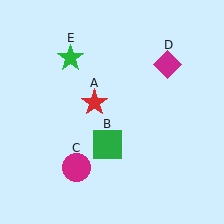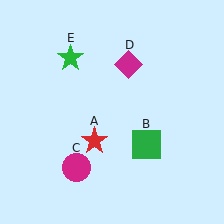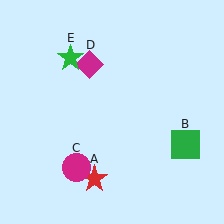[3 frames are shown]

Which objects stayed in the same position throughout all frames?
Magenta circle (object C) and green star (object E) remained stationary.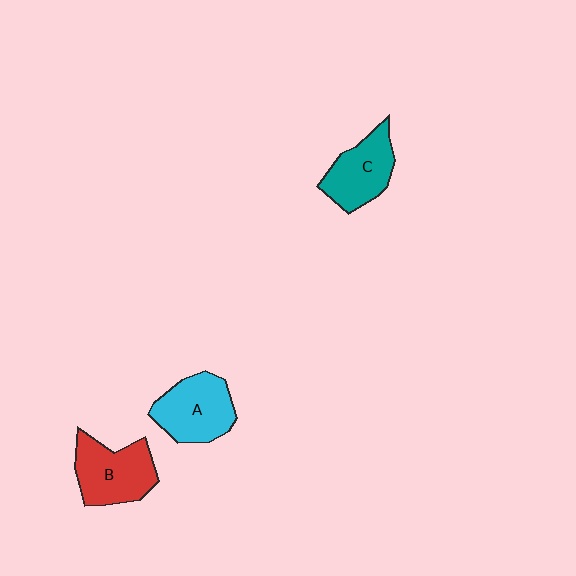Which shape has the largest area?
Shape B (red).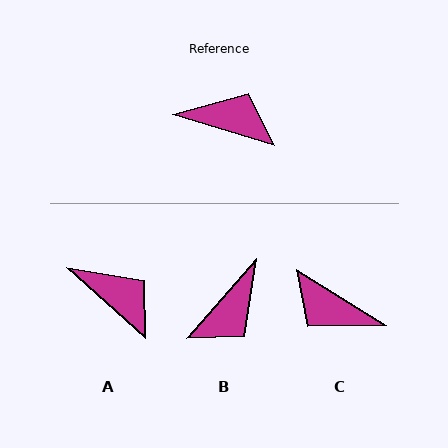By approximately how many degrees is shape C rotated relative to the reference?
Approximately 165 degrees counter-clockwise.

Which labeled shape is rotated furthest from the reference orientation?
C, about 165 degrees away.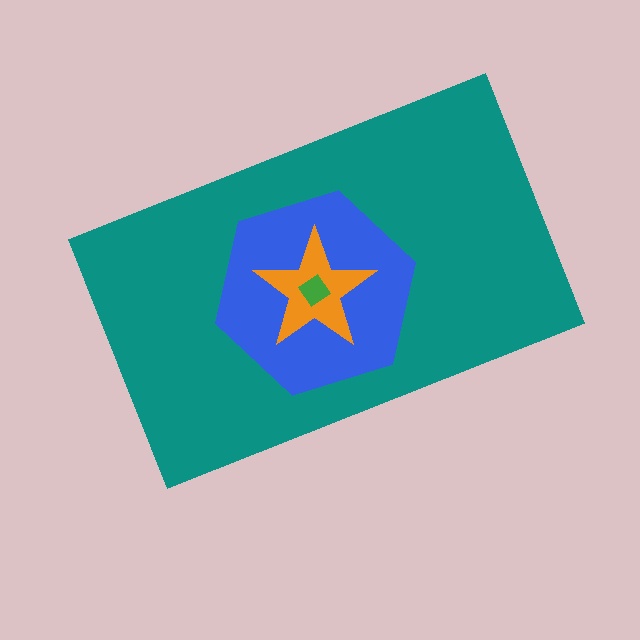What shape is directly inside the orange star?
The green diamond.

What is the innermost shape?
The green diamond.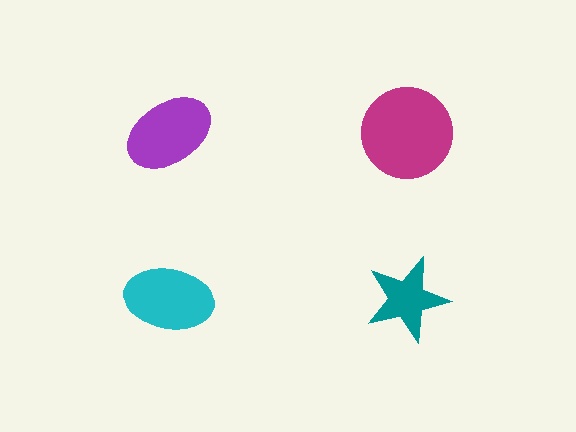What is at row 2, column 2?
A teal star.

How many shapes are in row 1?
2 shapes.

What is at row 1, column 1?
A purple ellipse.